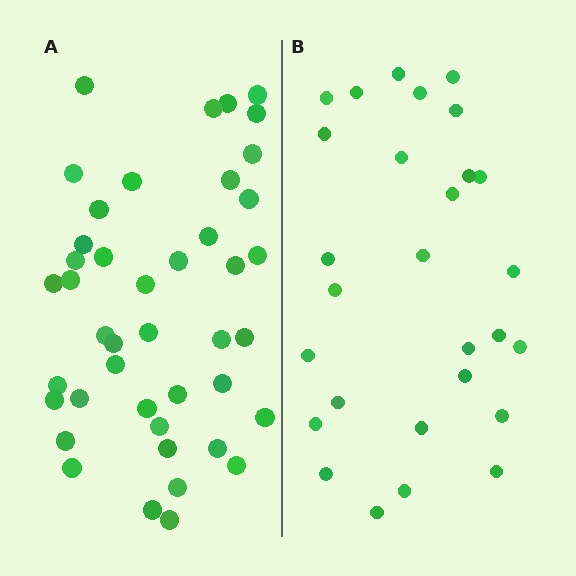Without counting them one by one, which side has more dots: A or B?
Region A (the left region) has more dots.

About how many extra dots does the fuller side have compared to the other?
Region A has approximately 15 more dots than region B.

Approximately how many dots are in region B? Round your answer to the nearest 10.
About 30 dots. (The exact count is 28, which rounds to 30.)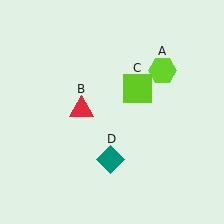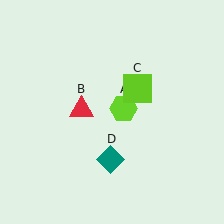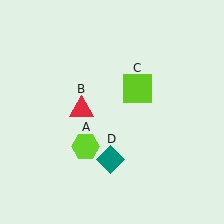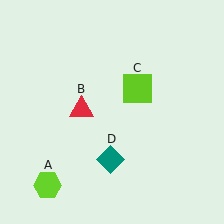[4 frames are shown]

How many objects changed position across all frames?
1 object changed position: lime hexagon (object A).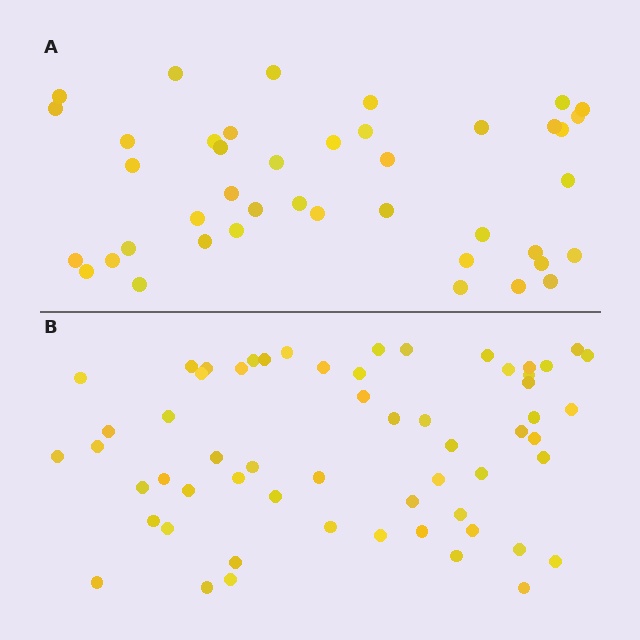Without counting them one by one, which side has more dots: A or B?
Region B (the bottom region) has more dots.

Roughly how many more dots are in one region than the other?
Region B has approximately 15 more dots than region A.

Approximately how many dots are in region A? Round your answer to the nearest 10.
About 40 dots. (The exact count is 42, which rounds to 40.)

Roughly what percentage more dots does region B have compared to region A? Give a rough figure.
About 40% more.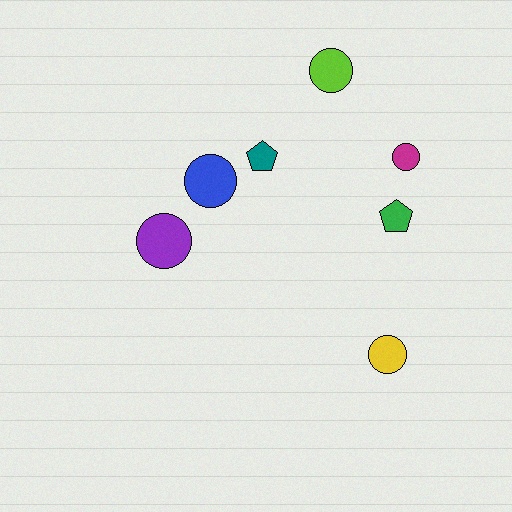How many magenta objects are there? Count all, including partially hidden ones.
There is 1 magenta object.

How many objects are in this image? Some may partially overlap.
There are 7 objects.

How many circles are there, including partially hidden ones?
There are 5 circles.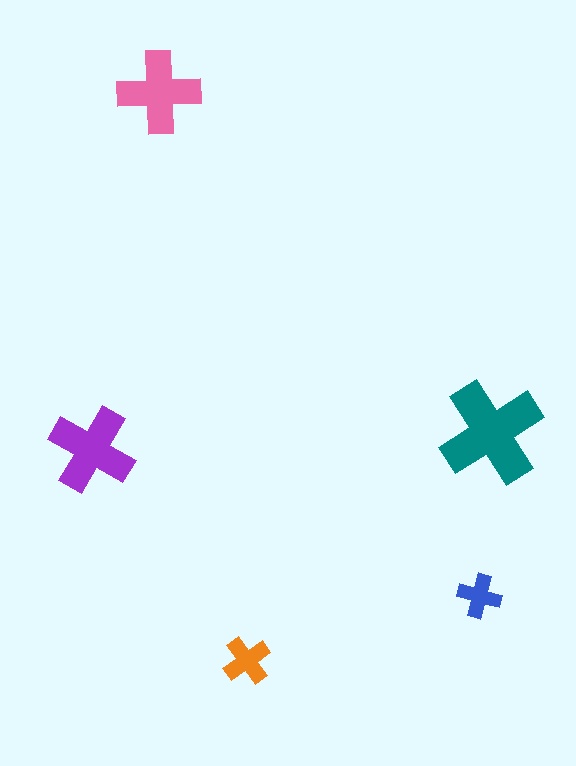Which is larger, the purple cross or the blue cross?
The purple one.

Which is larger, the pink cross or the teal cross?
The teal one.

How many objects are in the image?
There are 5 objects in the image.